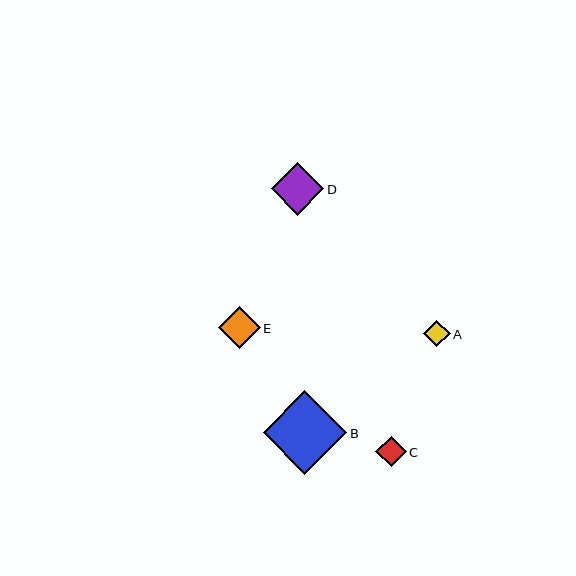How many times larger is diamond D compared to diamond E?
Diamond D is approximately 1.3 times the size of diamond E.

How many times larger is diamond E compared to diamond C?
Diamond E is approximately 1.4 times the size of diamond C.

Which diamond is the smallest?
Diamond A is the smallest with a size of approximately 26 pixels.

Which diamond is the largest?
Diamond B is the largest with a size of approximately 84 pixels.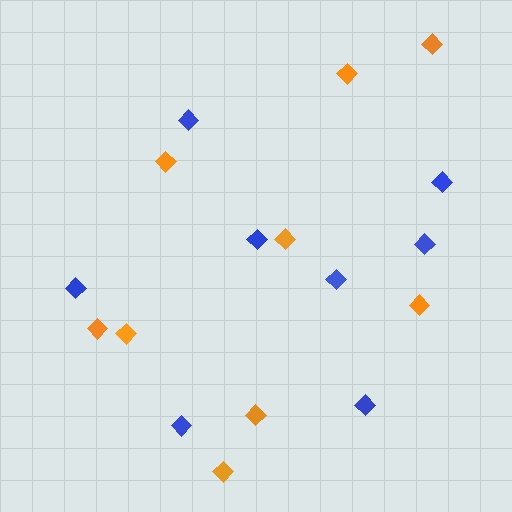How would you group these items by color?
There are 2 groups: one group of blue diamonds (8) and one group of orange diamonds (9).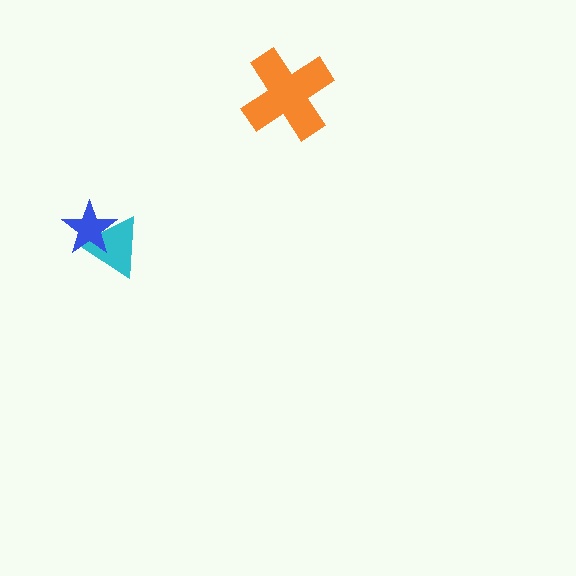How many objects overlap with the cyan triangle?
1 object overlaps with the cyan triangle.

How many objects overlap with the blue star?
1 object overlaps with the blue star.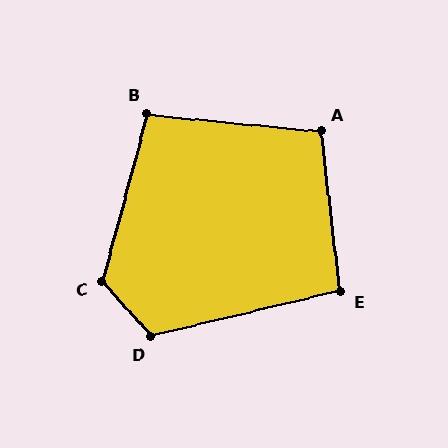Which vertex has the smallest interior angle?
E, at approximately 97 degrees.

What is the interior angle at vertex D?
Approximately 118 degrees (obtuse).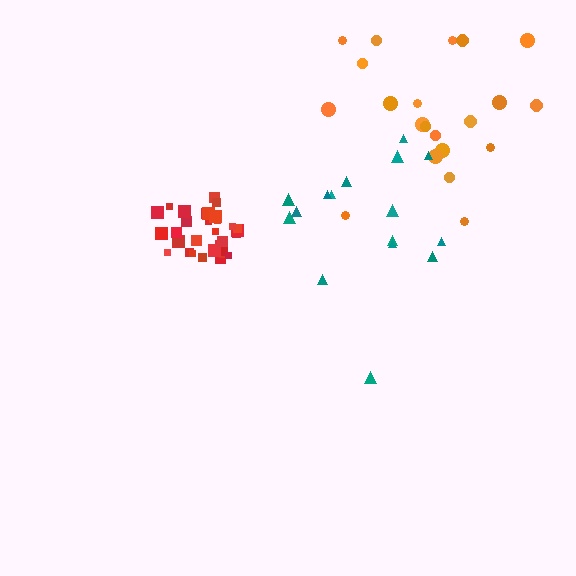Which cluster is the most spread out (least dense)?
Teal.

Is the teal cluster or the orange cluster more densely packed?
Orange.